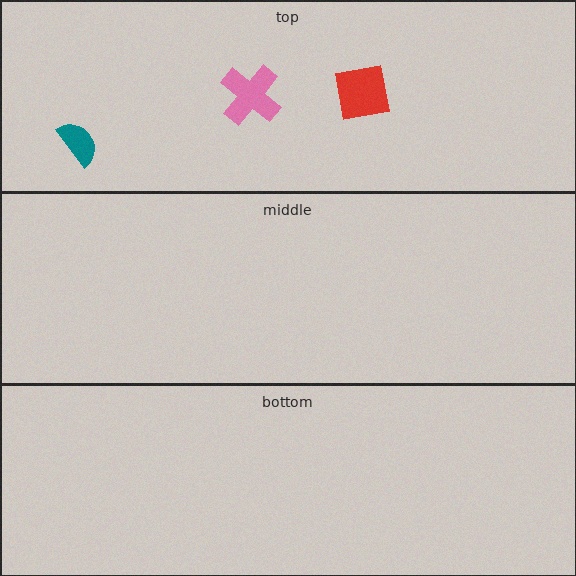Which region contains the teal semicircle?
The top region.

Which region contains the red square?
The top region.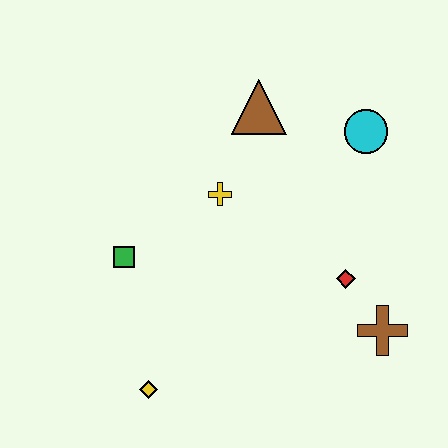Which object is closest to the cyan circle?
The brown triangle is closest to the cyan circle.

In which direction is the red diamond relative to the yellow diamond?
The red diamond is to the right of the yellow diamond.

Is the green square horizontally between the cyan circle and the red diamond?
No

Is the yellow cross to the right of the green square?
Yes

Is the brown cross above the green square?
No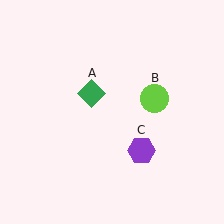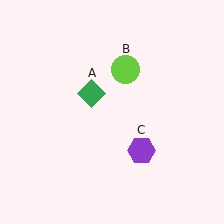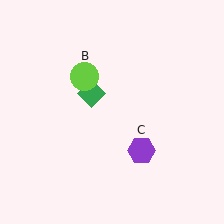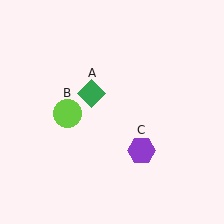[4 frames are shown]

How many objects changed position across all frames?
1 object changed position: lime circle (object B).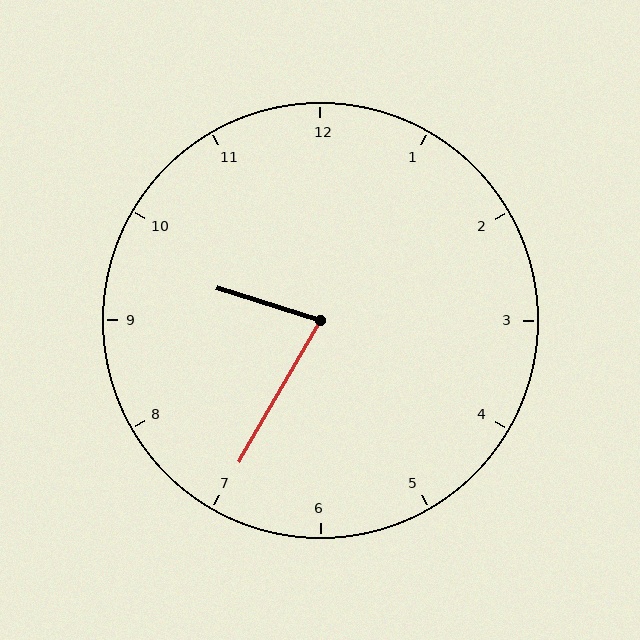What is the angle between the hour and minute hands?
Approximately 78 degrees.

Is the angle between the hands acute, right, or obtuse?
It is acute.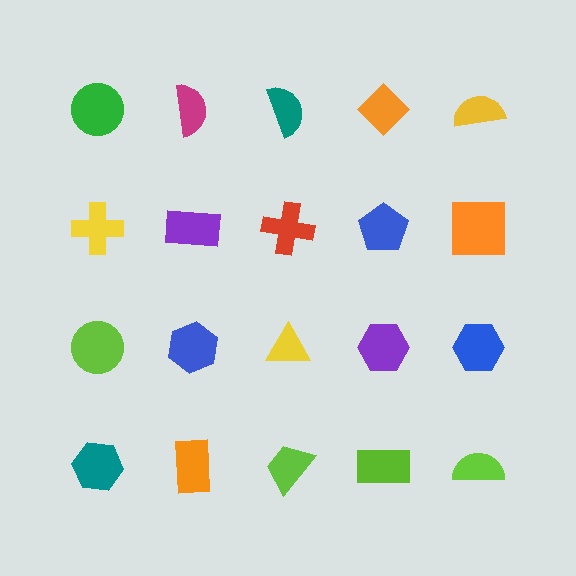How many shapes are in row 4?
5 shapes.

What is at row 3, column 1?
A lime circle.